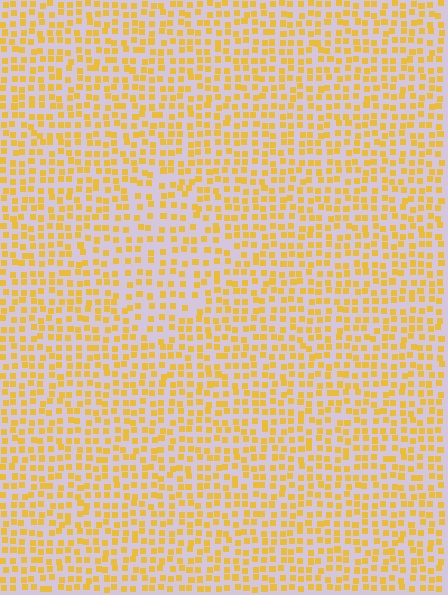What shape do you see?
I see a diamond.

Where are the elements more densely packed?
The elements are more densely packed outside the diamond boundary.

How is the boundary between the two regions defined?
The boundary is defined by a change in element density (approximately 1.4x ratio). All elements are the same color, size, and shape.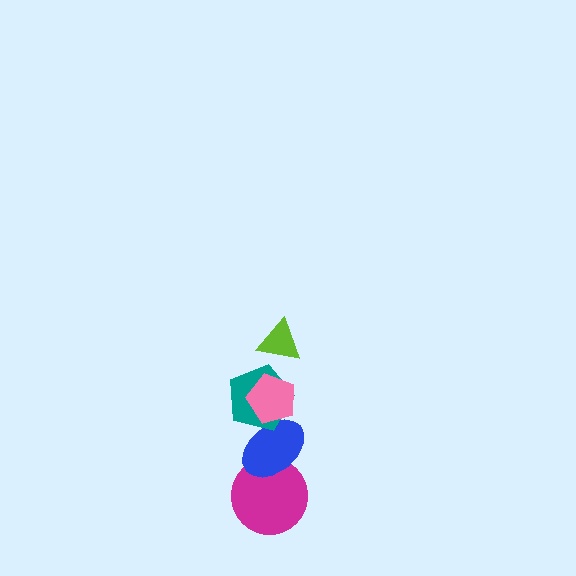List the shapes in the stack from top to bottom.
From top to bottom: the lime triangle, the pink pentagon, the teal pentagon, the blue ellipse, the magenta circle.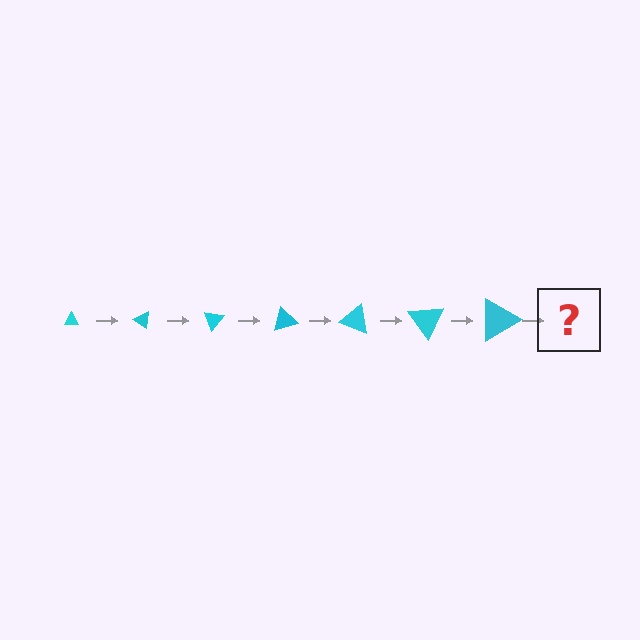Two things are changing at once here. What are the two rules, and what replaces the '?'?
The two rules are that the triangle grows larger each step and it rotates 35 degrees each step. The '?' should be a triangle, larger than the previous one and rotated 245 degrees from the start.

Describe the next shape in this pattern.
It should be a triangle, larger than the previous one and rotated 245 degrees from the start.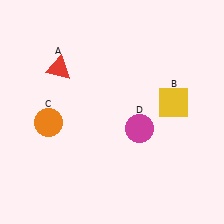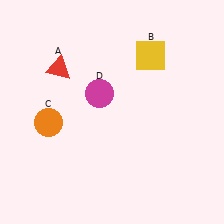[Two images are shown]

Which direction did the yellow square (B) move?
The yellow square (B) moved up.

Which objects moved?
The objects that moved are: the yellow square (B), the magenta circle (D).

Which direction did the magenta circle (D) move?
The magenta circle (D) moved left.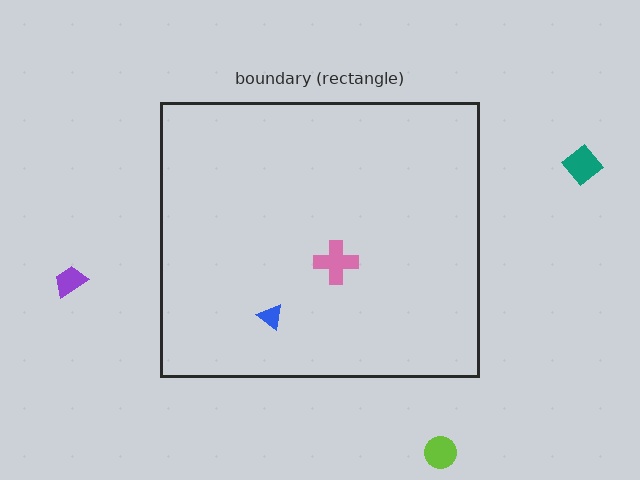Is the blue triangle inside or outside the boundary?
Inside.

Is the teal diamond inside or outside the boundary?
Outside.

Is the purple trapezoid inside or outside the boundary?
Outside.